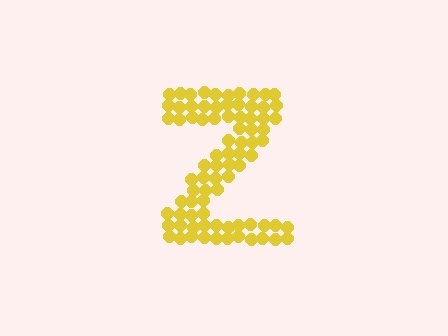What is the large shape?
The large shape is the letter Z.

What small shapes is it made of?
It is made of small circles.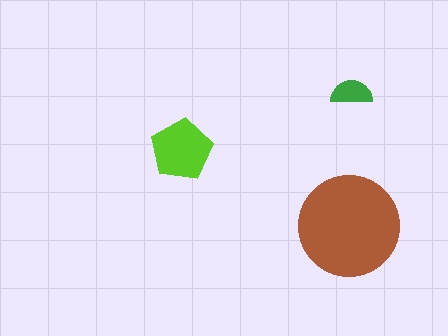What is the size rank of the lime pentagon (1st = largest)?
2nd.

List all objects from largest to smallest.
The brown circle, the lime pentagon, the green semicircle.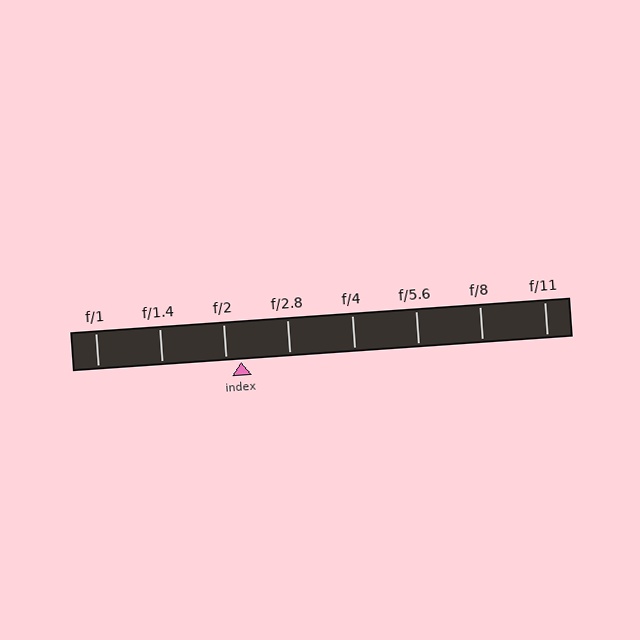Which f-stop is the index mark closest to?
The index mark is closest to f/2.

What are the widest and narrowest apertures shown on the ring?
The widest aperture shown is f/1 and the narrowest is f/11.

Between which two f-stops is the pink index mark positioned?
The index mark is between f/2 and f/2.8.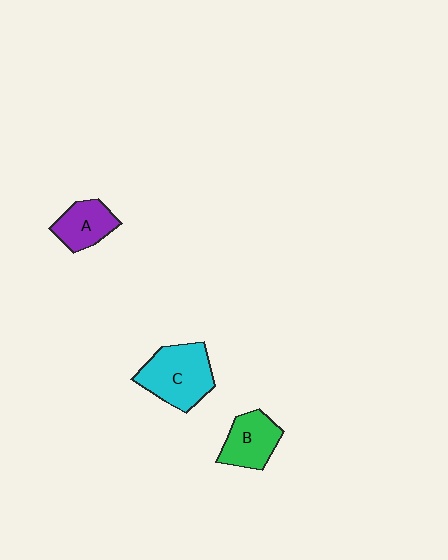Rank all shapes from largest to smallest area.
From largest to smallest: C (cyan), B (green), A (purple).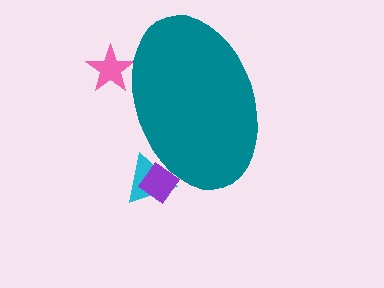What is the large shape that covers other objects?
A teal ellipse.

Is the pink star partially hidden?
Yes, the pink star is partially hidden behind the teal ellipse.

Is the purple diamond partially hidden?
Yes, the purple diamond is partially hidden behind the teal ellipse.